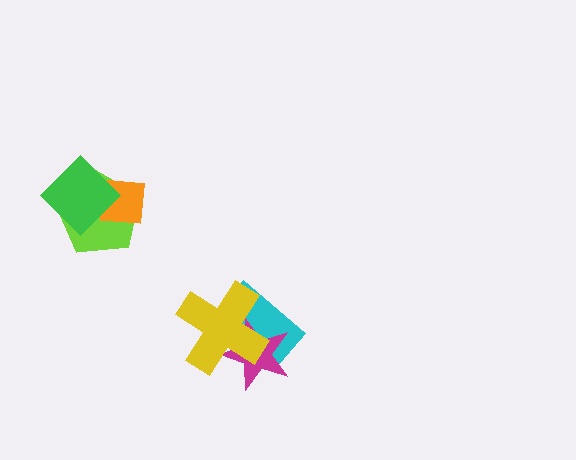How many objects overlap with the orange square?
2 objects overlap with the orange square.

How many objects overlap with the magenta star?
2 objects overlap with the magenta star.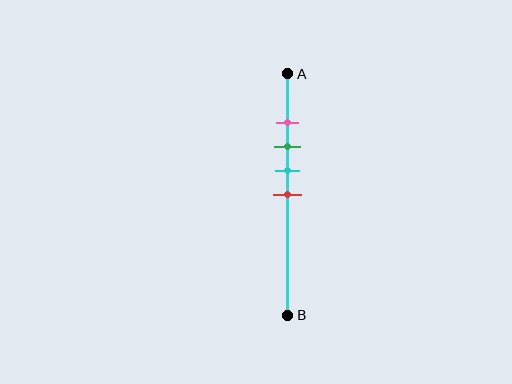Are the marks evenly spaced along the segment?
Yes, the marks are approximately evenly spaced.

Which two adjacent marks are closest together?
The pink and green marks are the closest adjacent pair.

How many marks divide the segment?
There are 4 marks dividing the segment.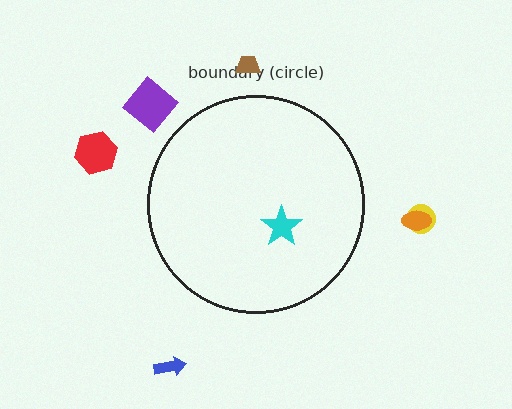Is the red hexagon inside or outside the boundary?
Outside.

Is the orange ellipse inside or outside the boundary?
Outside.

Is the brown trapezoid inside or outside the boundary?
Outside.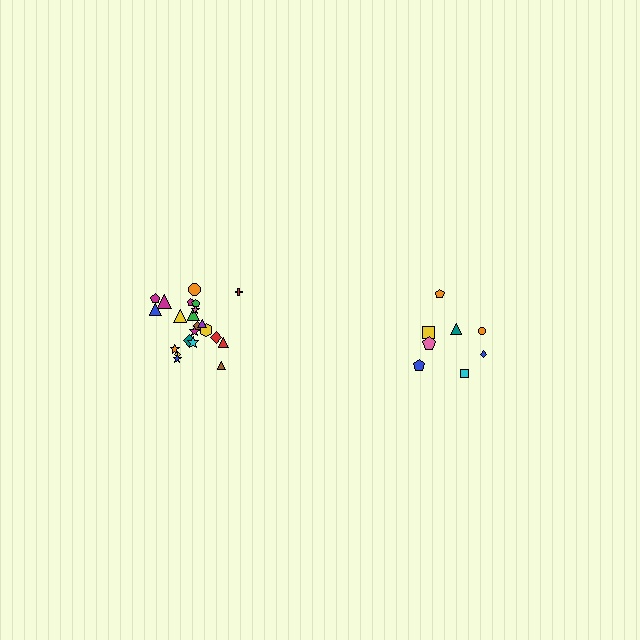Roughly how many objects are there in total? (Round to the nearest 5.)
Roughly 30 objects in total.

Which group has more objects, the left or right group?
The left group.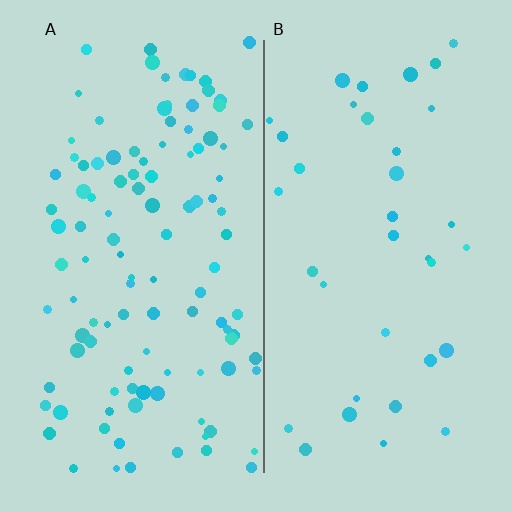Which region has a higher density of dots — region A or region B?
A (the left).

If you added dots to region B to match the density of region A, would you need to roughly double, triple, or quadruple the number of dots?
Approximately triple.